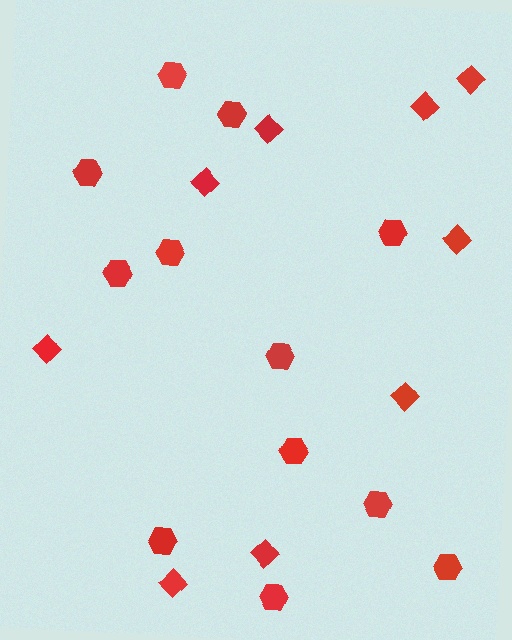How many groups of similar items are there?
There are 2 groups: one group of hexagons (12) and one group of diamonds (9).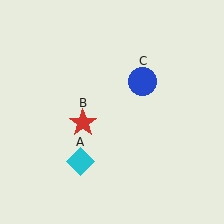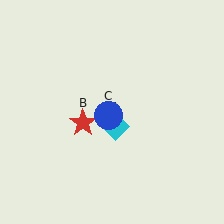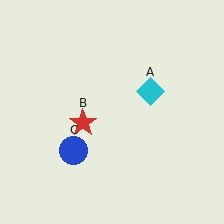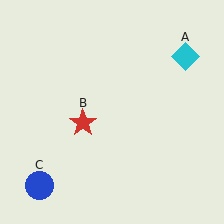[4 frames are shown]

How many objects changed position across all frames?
2 objects changed position: cyan diamond (object A), blue circle (object C).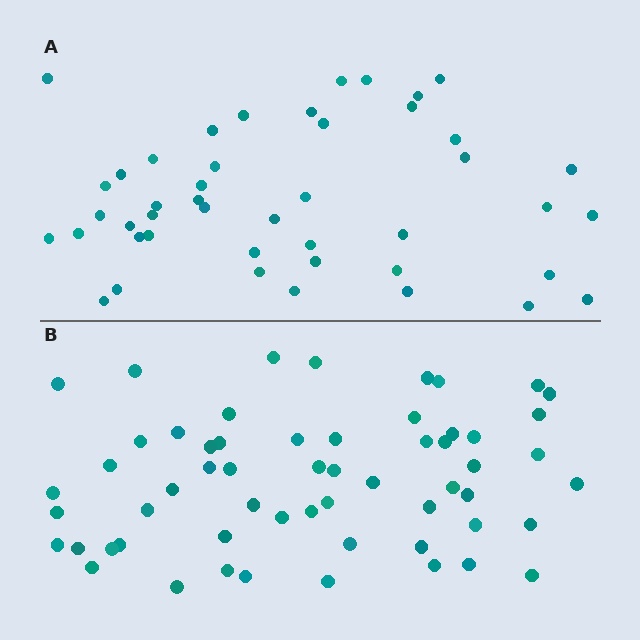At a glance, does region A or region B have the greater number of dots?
Region B (the bottom region) has more dots.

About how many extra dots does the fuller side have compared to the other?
Region B has approximately 15 more dots than region A.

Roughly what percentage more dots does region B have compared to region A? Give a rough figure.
About 30% more.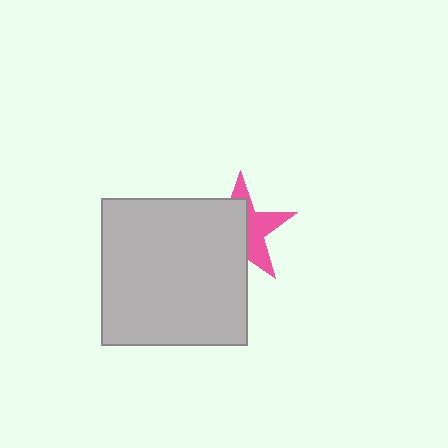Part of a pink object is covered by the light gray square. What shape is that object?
It is a star.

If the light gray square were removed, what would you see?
You would see the complete pink star.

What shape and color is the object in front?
The object in front is a light gray square.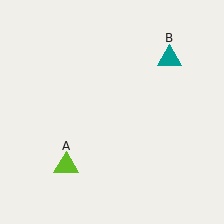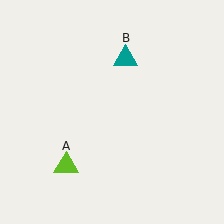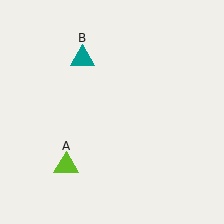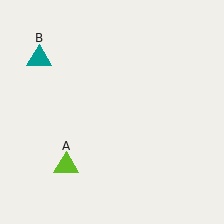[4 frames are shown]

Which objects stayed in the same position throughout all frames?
Lime triangle (object A) remained stationary.